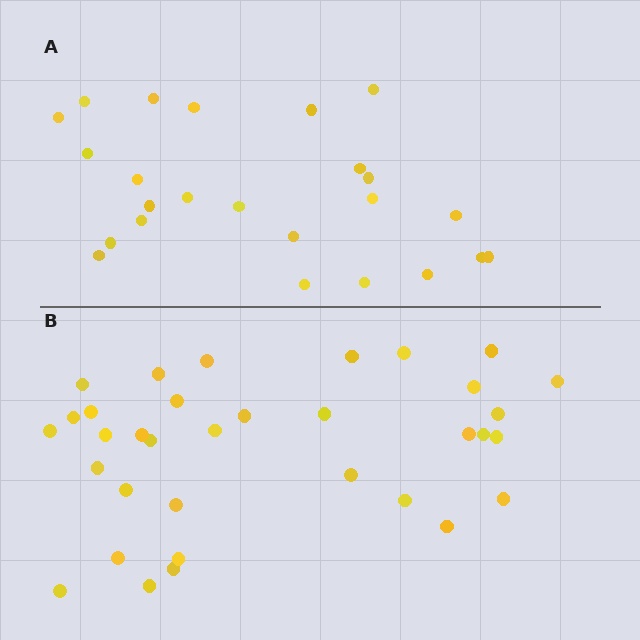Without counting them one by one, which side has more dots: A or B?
Region B (the bottom region) has more dots.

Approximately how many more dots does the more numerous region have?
Region B has roughly 10 or so more dots than region A.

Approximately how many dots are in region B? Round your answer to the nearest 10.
About 30 dots. (The exact count is 34, which rounds to 30.)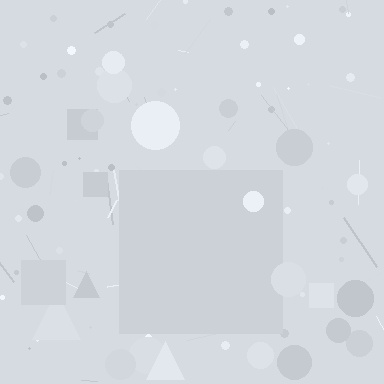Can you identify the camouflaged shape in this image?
The camouflaged shape is a square.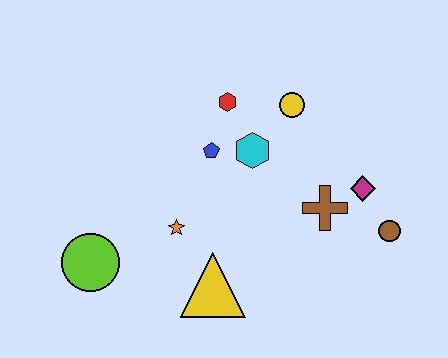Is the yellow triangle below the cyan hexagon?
Yes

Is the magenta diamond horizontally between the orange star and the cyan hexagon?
No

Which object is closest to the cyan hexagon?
The blue pentagon is closest to the cyan hexagon.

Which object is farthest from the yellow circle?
The lime circle is farthest from the yellow circle.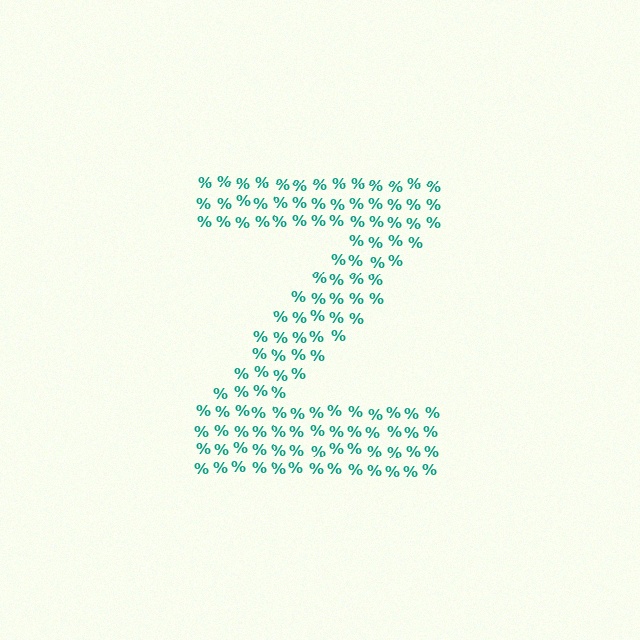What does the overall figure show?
The overall figure shows the letter Z.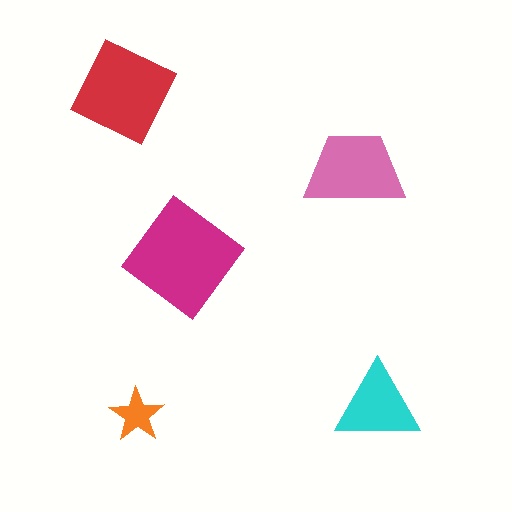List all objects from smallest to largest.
The orange star, the cyan triangle, the pink trapezoid, the red square, the magenta diamond.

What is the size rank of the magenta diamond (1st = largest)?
1st.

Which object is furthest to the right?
The cyan triangle is rightmost.